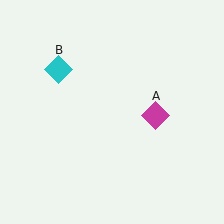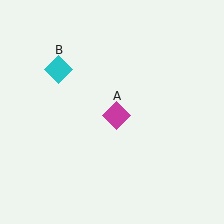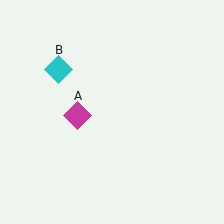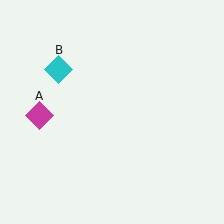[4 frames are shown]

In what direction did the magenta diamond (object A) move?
The magenta diamond (object A) moved left.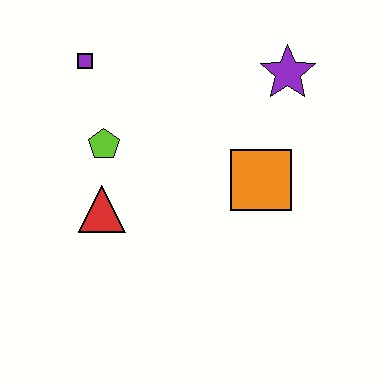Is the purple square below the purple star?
No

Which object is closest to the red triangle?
The lime pentagon is closest to the red triangle.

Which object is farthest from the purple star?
The red triangle is farthest from the purple star.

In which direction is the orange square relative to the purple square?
The orange square is to the right of the purple square.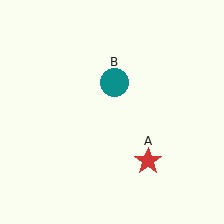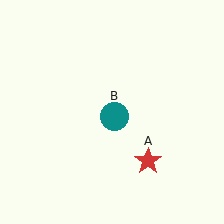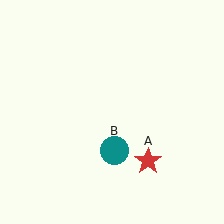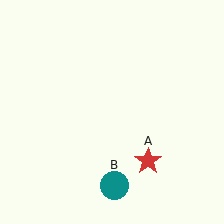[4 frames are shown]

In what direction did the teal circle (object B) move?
The teal circle (object B) moved down.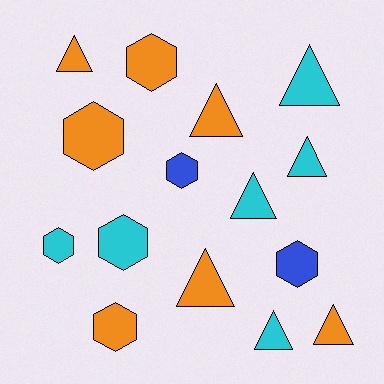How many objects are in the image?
There are 15 objects.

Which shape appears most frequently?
Triangle, with 8 objects.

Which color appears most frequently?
Orange, with 7 objects.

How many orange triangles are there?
There are 4 orange triangles.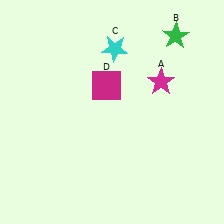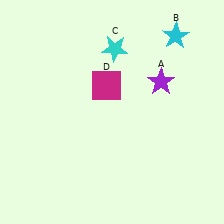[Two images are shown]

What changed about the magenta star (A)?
In Image 1, A is magenta. In Image 2, it changed to purple.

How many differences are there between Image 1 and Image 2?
There are 2 differences between the two images.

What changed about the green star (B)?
In Image 1, B is green. In Image 2, it changed to cyan.